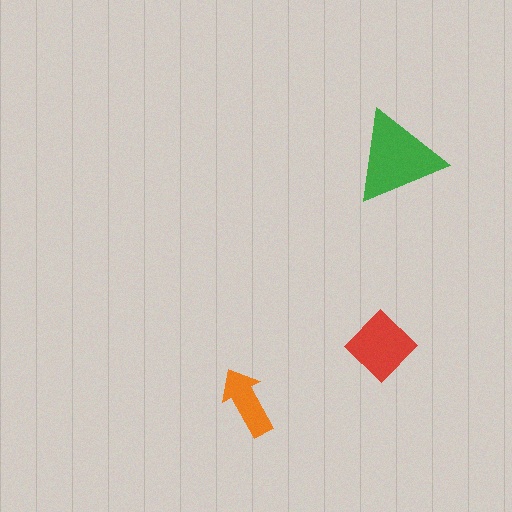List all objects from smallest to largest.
The orange arrow, the red diamond, the green triangle.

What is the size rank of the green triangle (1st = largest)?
1st.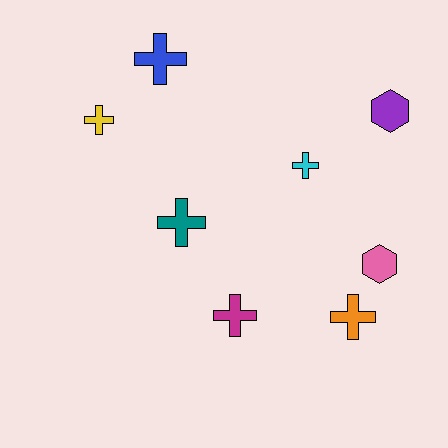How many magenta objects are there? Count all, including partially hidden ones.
There is 1 magenta object.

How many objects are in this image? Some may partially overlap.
There are 8 objects.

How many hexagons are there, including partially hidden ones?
There are 2 hexagons.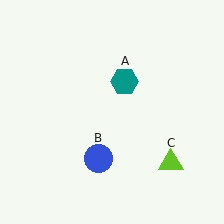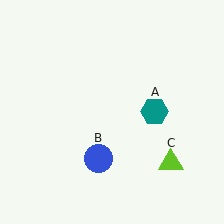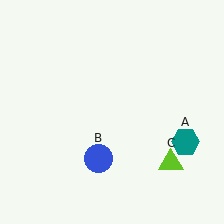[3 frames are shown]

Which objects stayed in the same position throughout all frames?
Blue circle (object B) and lime triangle (object C) remained stationary.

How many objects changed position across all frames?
1 object changed position: teal hexagon (object A).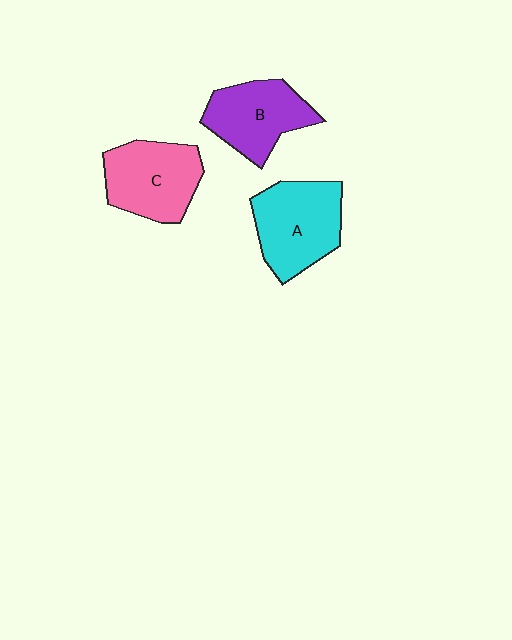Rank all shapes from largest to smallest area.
From largest to smallest: A (cyan), C (pink), B (purple).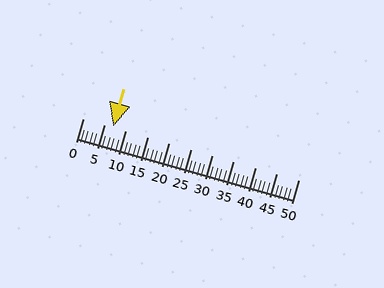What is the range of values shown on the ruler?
The ruler shows values from 0 to 50.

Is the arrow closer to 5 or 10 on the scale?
The arrow is closer to 5.